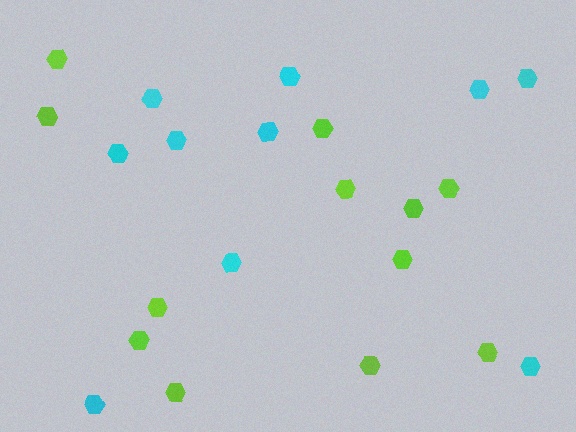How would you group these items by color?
There are 2 groups: one group of lime hexagons (12) and one group of cyan hexagons (10).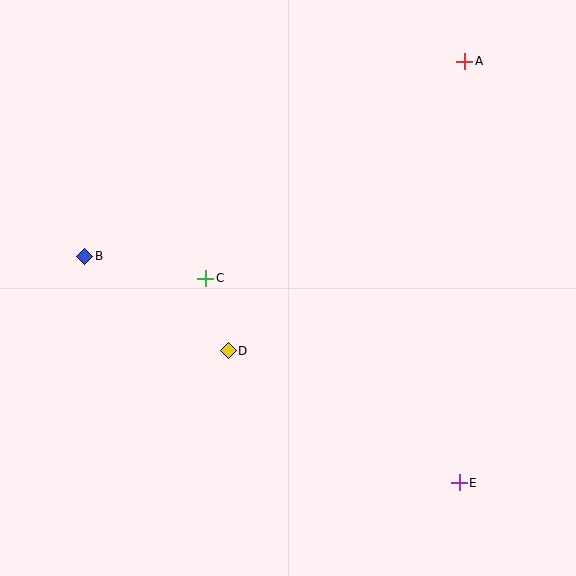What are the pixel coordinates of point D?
Point D is at (228, 351).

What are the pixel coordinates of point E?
Point E is at (459, 483).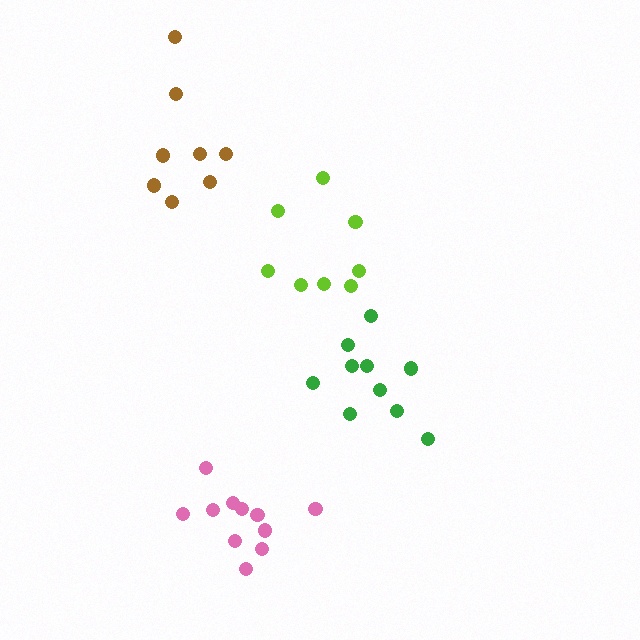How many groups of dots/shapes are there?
There are 4 groups.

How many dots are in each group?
Group 1: 8 dots, Group 2: 10 dots, Group 3: 8 dots, Group 4: 11 dots (37 total).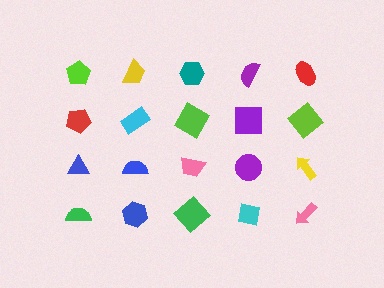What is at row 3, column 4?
A purple circle.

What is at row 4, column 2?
A blue hexagon.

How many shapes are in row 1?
5 shapes.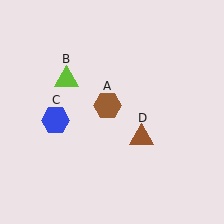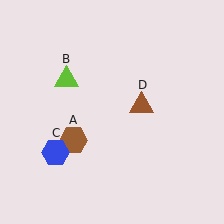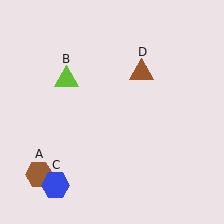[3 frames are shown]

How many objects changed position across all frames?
3 objects changed position: brown hexagon (object A), blue hexagon (object C), brown triangle (object D).